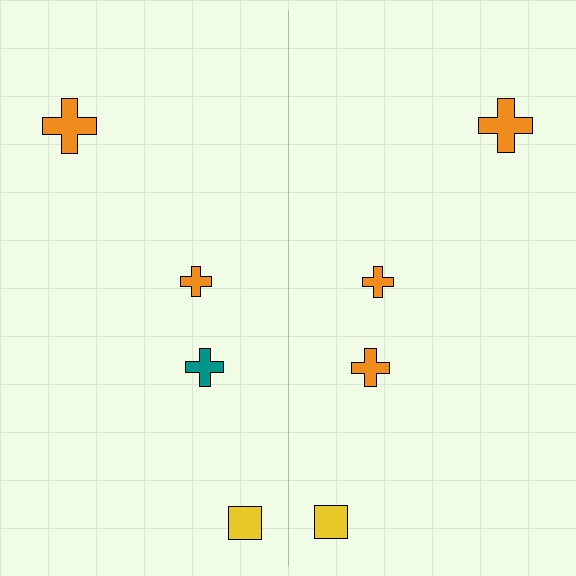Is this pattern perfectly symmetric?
No, the pattern is not perfectly symmetric. The orange cross on the right side breaks the symmetry — its mirror counterpart is teal.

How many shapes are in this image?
There are 8 shapes in this image.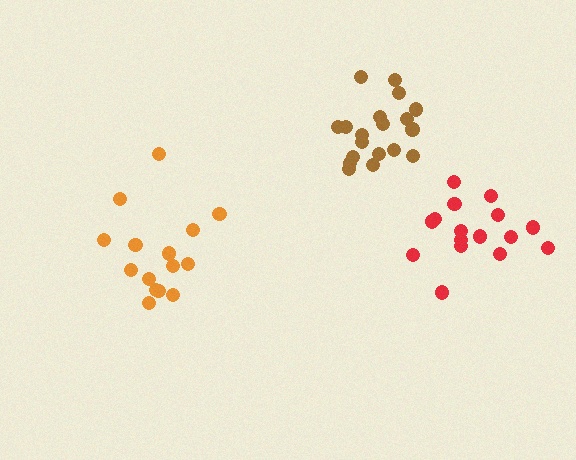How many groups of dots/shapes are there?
There are 3 groups.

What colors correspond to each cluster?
The clusters are colored: orange, brown, red.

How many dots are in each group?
Group 1: 15 dots, Group 2: 20 dots, Group 3: 16 dots (51 total).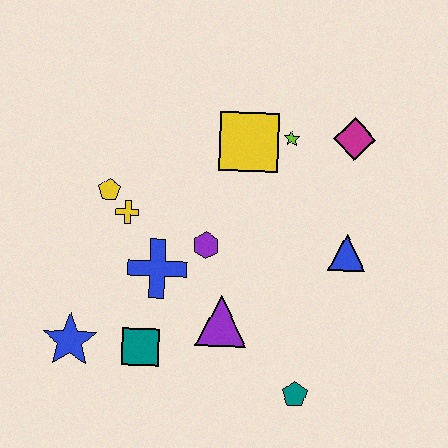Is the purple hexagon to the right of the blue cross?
Yes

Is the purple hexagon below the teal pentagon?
No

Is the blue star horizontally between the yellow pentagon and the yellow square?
No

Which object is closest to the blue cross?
The purple hexagon is closest to the blue cross.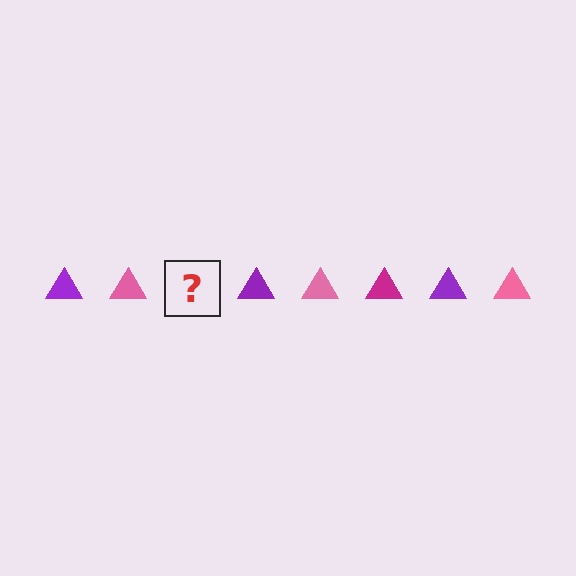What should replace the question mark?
The question mark should be replaced with a magenta triangle.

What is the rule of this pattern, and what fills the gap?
The rule is that the pattern cycles through purple, pink, magenta triangles. The gap should be filled with a magenta triangle.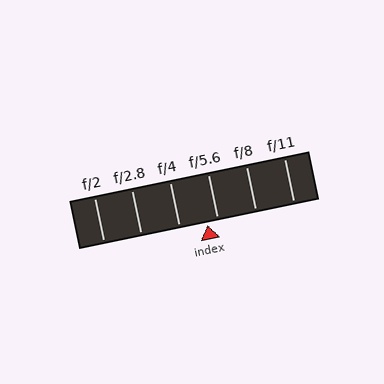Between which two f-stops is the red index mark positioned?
The index mark is between f/4 and f/5.6.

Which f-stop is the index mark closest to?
The index mark is closest to f/5.6.